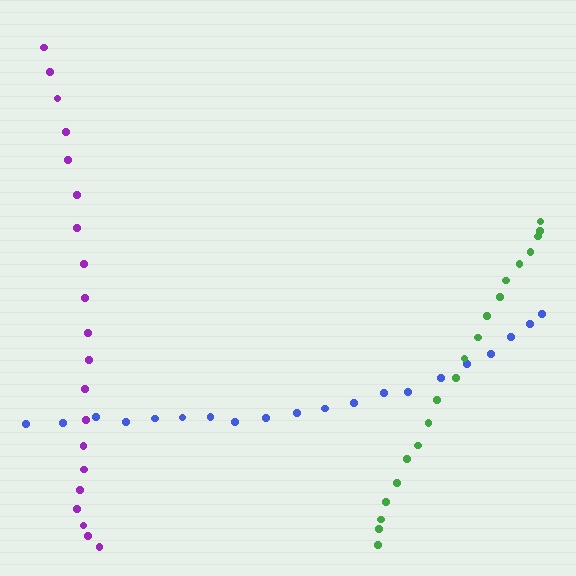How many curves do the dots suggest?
There are 3 distinct paths.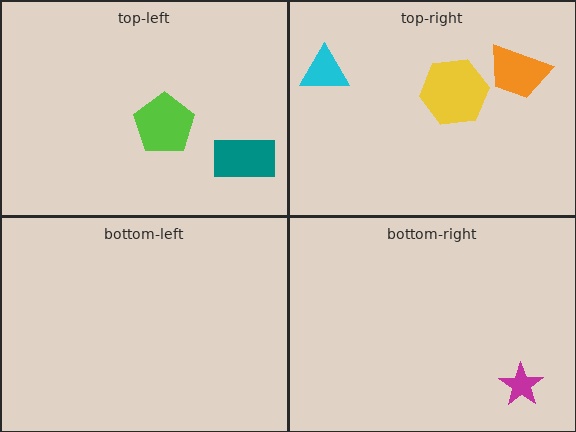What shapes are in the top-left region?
The teal rectangle, the lime pentagon.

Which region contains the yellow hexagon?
The top-right region.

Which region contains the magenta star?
The bottom-right region.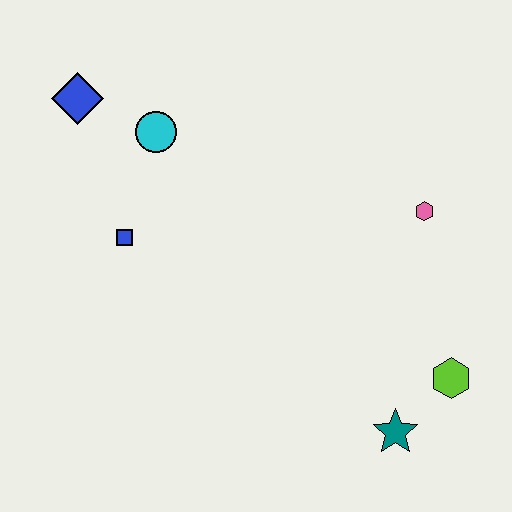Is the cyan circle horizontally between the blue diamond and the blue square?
No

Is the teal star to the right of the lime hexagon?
No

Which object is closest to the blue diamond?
The cyan circle is closest to the blue diamond.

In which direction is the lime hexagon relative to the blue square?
The lime hexagon is to the right of the blue square.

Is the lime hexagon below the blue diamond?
Yes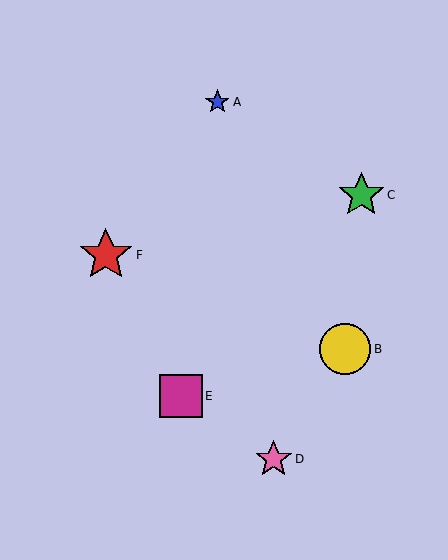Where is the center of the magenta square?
The center of the magenta square is at (181, 396).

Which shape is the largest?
The red star (labeled F) is the largest.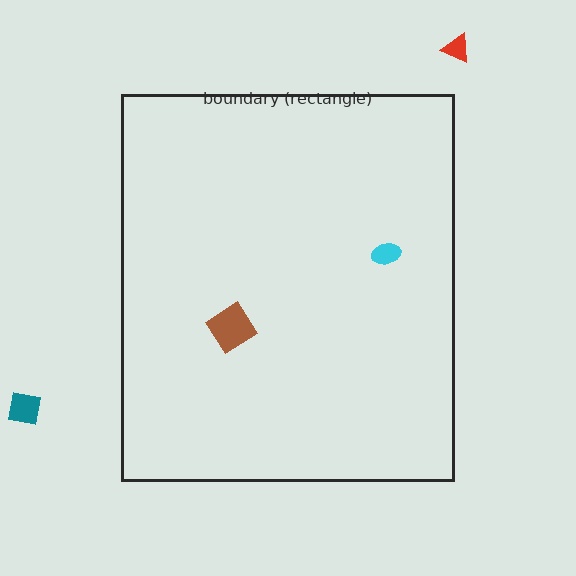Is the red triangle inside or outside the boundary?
Outside.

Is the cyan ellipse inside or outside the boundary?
Inside.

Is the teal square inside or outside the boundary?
Outside.